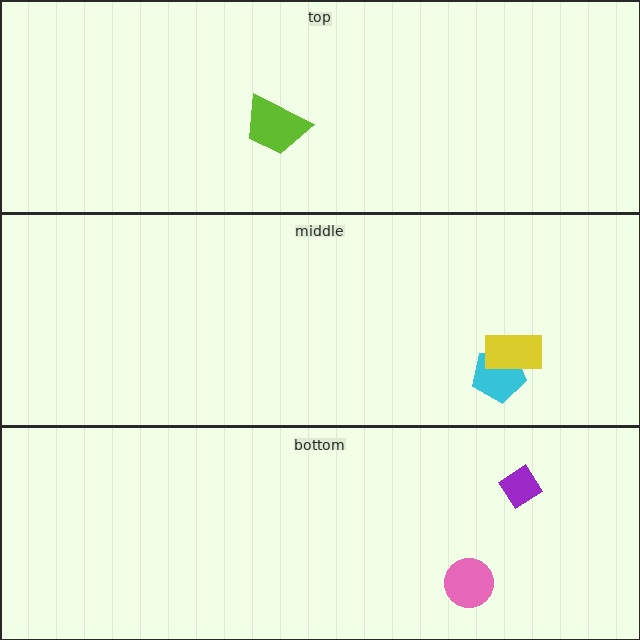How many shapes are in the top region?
1.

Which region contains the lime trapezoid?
The top region.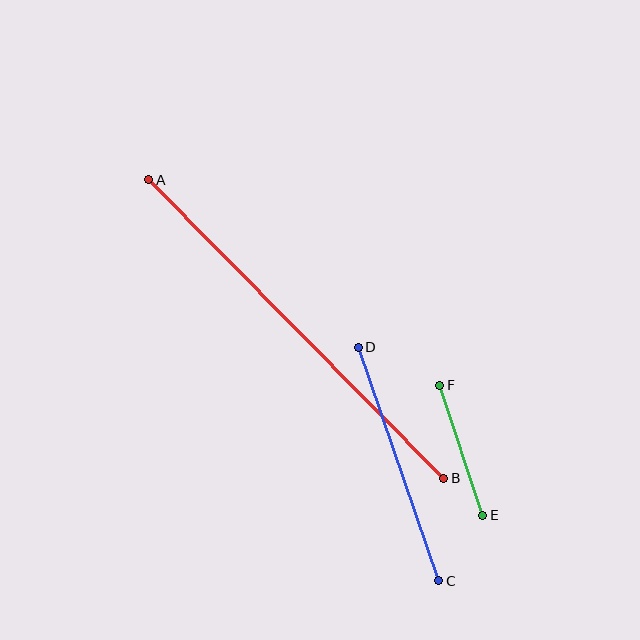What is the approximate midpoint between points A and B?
The midpoint is at approximately (296, 329) pixels.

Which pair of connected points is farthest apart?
Points A and B are farthest apart.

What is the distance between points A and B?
The distance is approximately 420 pixels.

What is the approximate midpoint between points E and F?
The midpoint is at approximately (461, 450) pixels.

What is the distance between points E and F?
The distance is approximately 137 pixels.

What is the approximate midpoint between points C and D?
The midpoint is at approximately (398, 464) pixels.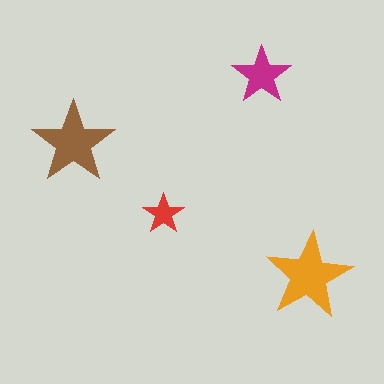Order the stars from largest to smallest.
the orange one, the brown one, the magenta one, the red one.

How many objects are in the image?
There are 4 objects in the image.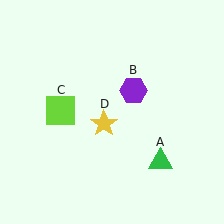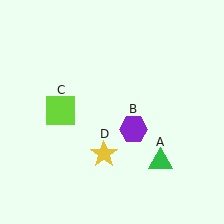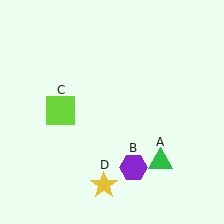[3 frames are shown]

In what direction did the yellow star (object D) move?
The yellow star (object D) moved down.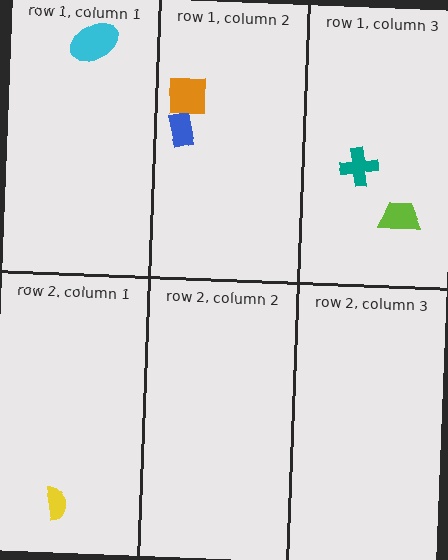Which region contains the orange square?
The row 1, column 2 region.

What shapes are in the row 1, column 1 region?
The cyan ellipse.